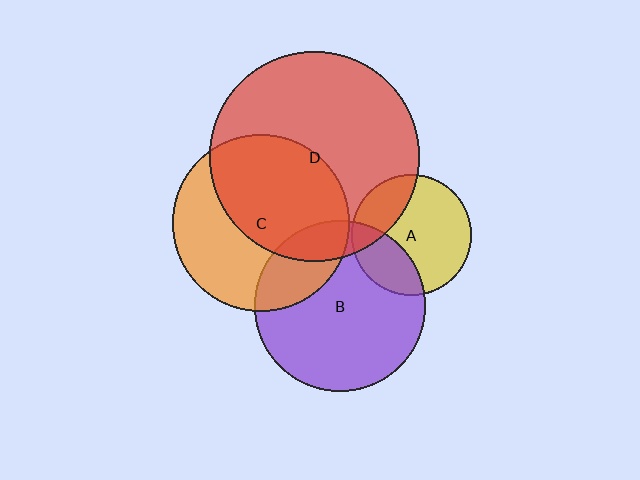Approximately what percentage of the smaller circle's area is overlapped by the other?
Approximately 55%.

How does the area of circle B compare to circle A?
Approximately 2.0 times.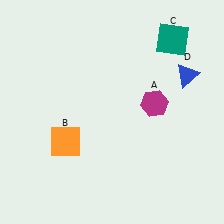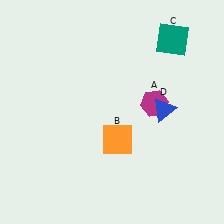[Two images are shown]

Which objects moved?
The objects that moved are: the orange square (B), the blue triangle (D).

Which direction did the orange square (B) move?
The orange square (B) moved right.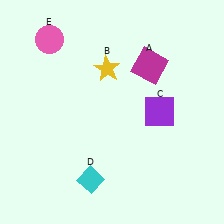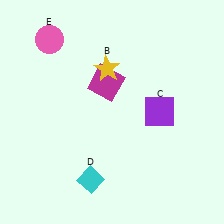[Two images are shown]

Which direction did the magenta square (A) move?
The magenta square (A) moved left.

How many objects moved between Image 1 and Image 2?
1 object moved between the two images.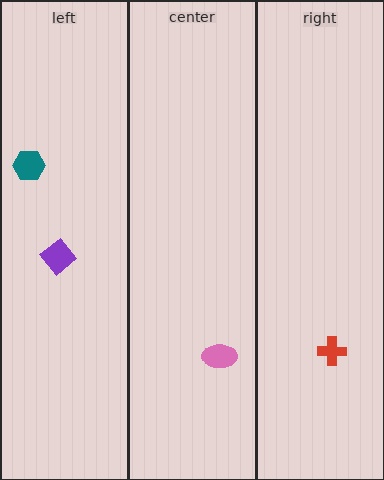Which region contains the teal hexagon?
The left region.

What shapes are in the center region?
The pink ellipse.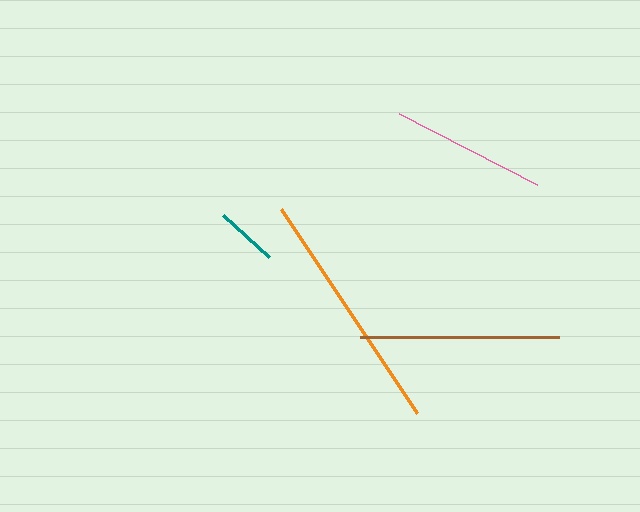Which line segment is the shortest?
The teal line is the shortest at approximately 63 pixels.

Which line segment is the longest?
The orange line is the longest at approximately 245 pixels.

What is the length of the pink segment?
The pink segment is approximately 155 pixels long.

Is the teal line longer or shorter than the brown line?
The brown line is longer than the teal line.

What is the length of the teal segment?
The teal segment is approximately 63 pixels long.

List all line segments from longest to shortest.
From longest to shortest: orange, brown, pink, teal.